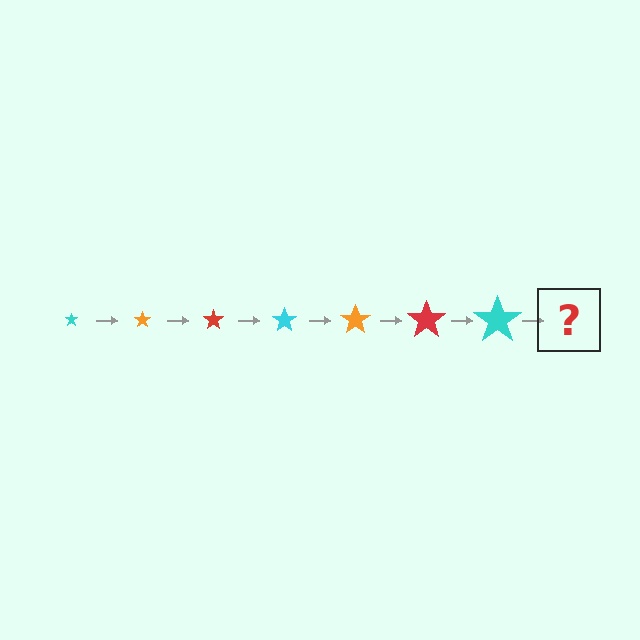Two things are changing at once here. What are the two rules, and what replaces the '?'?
The two rules are that the star grows larger each step and the color cycles through cyan, orange, and red. The '?' should be an orange star, larger than the previous one.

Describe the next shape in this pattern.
It should be an orange star, larger than the previous one.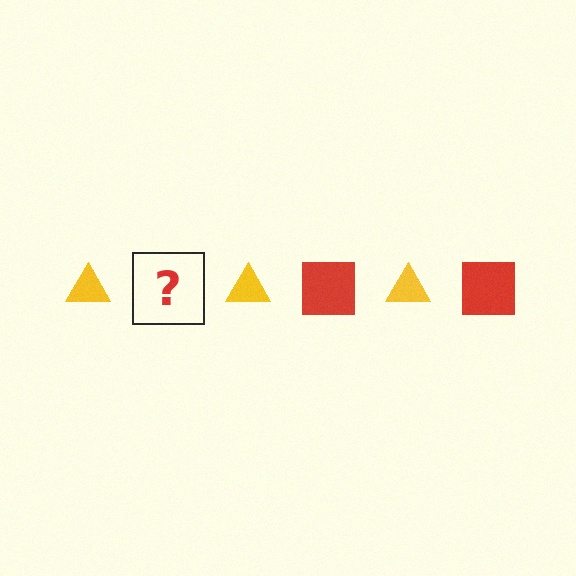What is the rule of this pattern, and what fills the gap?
The rule is that the pattern alternates between yellow triangle and red square. The gap should be filled with a red square.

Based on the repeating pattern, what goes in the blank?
The blank should be a red square.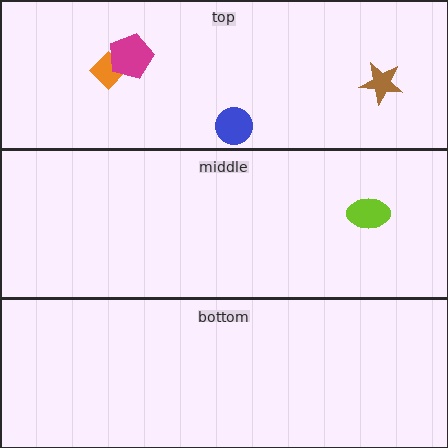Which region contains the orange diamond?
The top region.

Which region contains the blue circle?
The top region.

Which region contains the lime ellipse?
The middle region.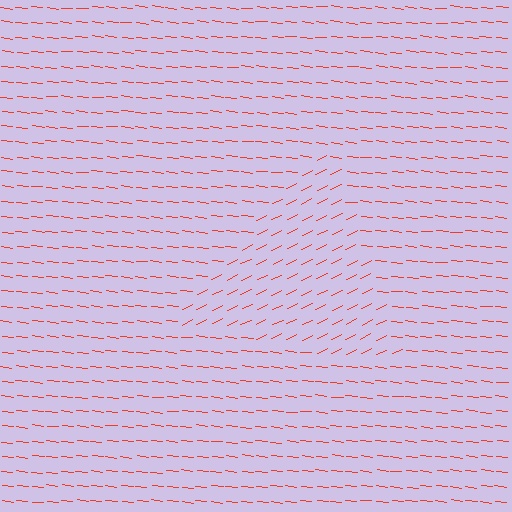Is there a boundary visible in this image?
Yes, there is a texture boundary formed by a change in line orientation.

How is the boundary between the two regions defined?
The boundary is defined purely by a change in line orientation (approximately 32 degrees difference). All lines are the same color and thickness.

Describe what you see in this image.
The image is filled with small red line segments. A triangle region in the image has lines oriented differently from the surrounding lines, creating a visible texture boundary.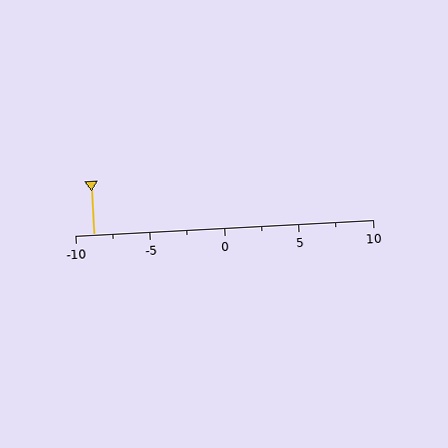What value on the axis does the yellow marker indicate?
The marker indicates approximately -8.8.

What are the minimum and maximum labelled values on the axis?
The axis runs from -10 to 10.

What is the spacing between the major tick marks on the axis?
The major ticks are spaced 5 apart.